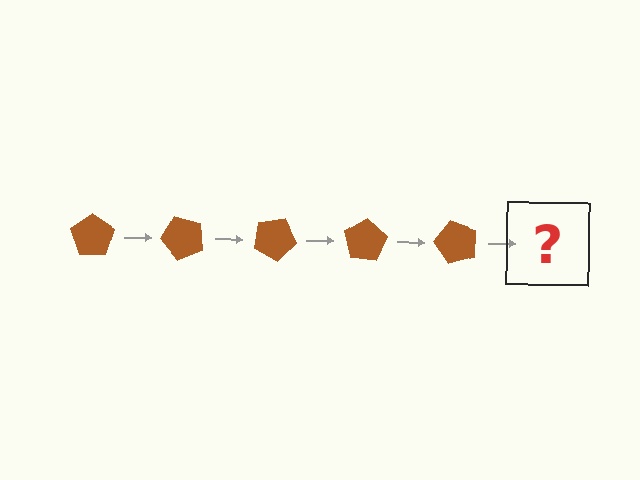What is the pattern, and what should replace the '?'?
The pattern is that the pentagon rotates 50 degrees each step. The '?' should be a brown pentagon rotated 250 degrees.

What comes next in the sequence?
The next element should be a brown pentagon rotated 250 degrees.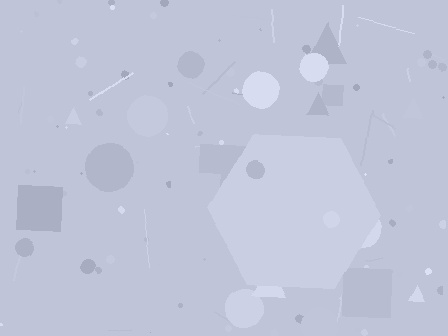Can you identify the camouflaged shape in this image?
The camouflaged shape is a hexagon.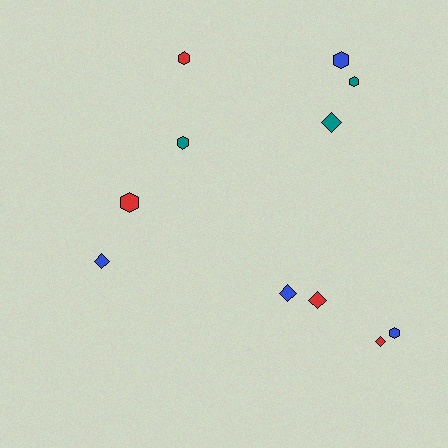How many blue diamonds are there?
There are 2 blue diamonds.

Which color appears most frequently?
Blue, with 4 objects.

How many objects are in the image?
There are 11 objects.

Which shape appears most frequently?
Hexagon, with 6 objects.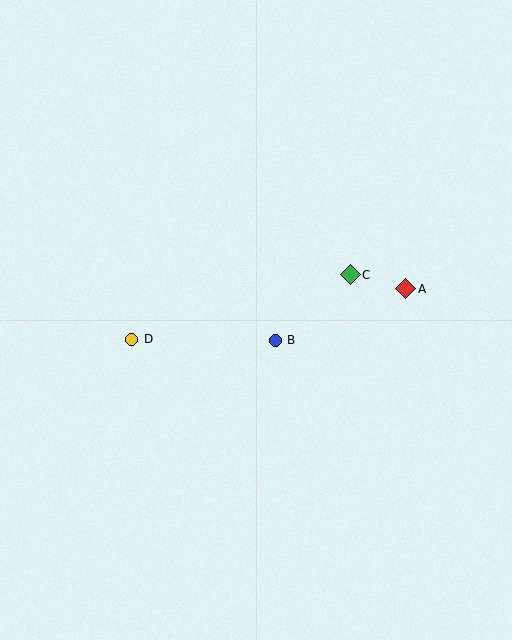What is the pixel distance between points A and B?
The distance between A and B is 140 pixels.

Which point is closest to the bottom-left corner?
Point D is closest to the bottom-left corner.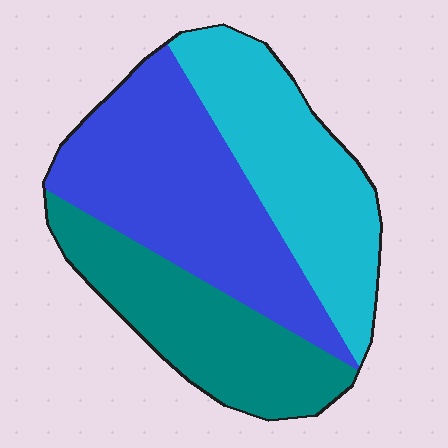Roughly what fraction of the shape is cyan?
Cyan covers about 30% of the shape.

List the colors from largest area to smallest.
From largest to smallest: blue, cyan, teal.